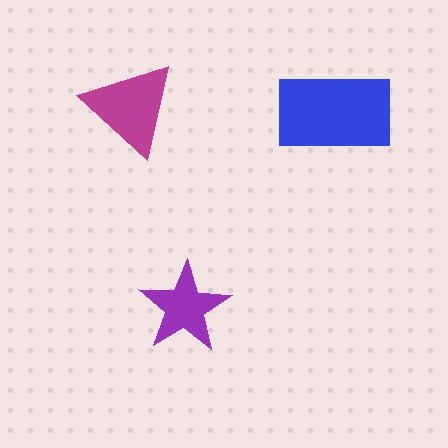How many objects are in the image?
There are 3 objects in the image.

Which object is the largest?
The blue rectangle.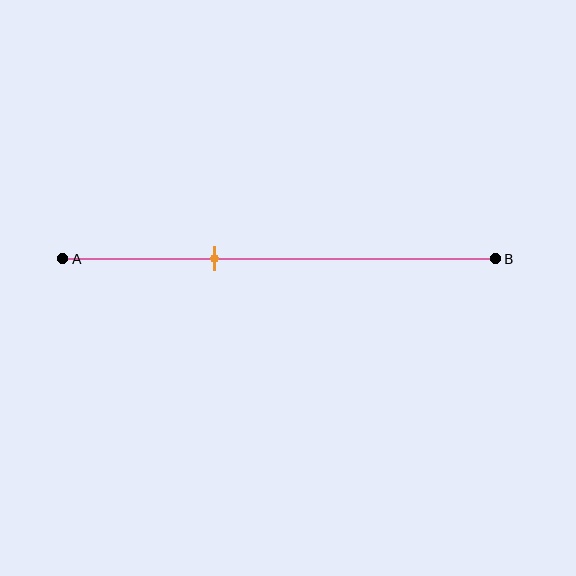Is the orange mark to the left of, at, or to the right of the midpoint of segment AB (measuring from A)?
The orange mark is to the left of the midpoint of segment AB.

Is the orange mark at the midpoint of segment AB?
No, the mark is at about 35% from A, not at the 50% midpoint.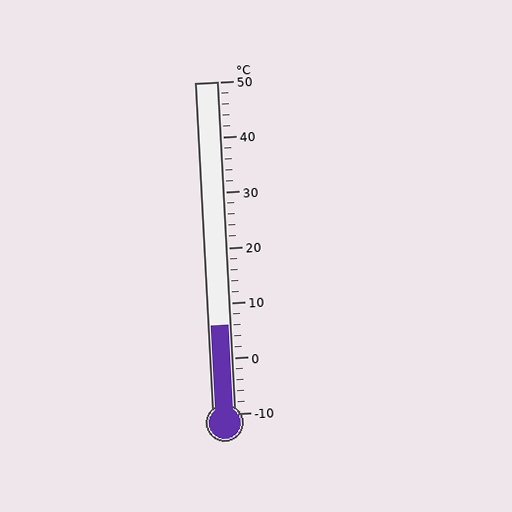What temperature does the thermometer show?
The thermometer shows approximately 6°C.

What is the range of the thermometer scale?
The thermometer scale ranges from -10°C to 50°C.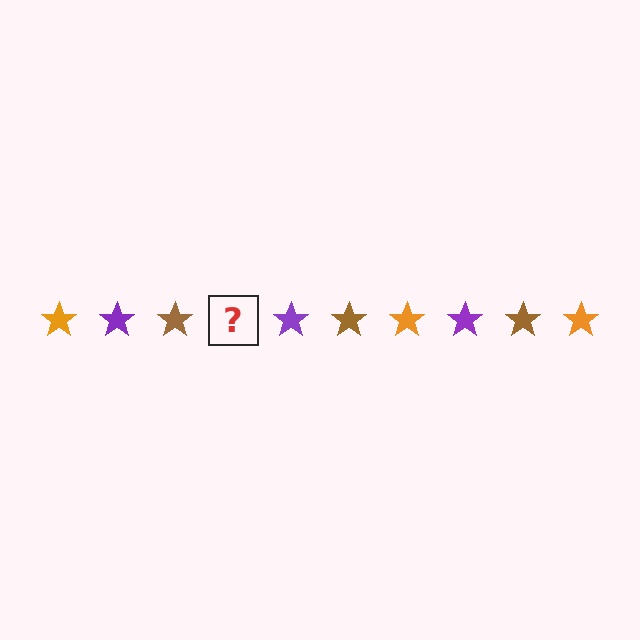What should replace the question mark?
The question mark should be replaced with an orange star.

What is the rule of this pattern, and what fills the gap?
The rule is that the pattern cycles through orange, purple, brown stars. The gap should be filled with an orange star.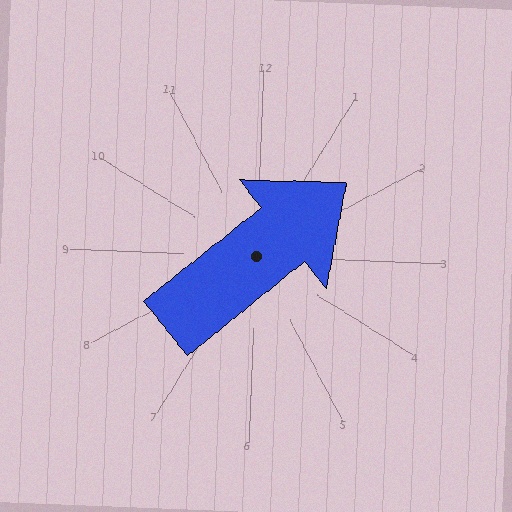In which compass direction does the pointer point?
Northeast.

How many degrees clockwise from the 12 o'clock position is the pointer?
Approximately 49 degrees.